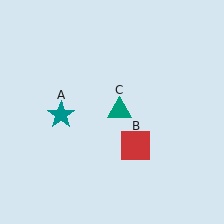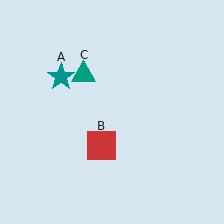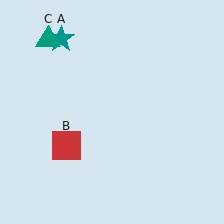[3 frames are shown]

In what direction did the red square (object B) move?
The red square (object B) moved left.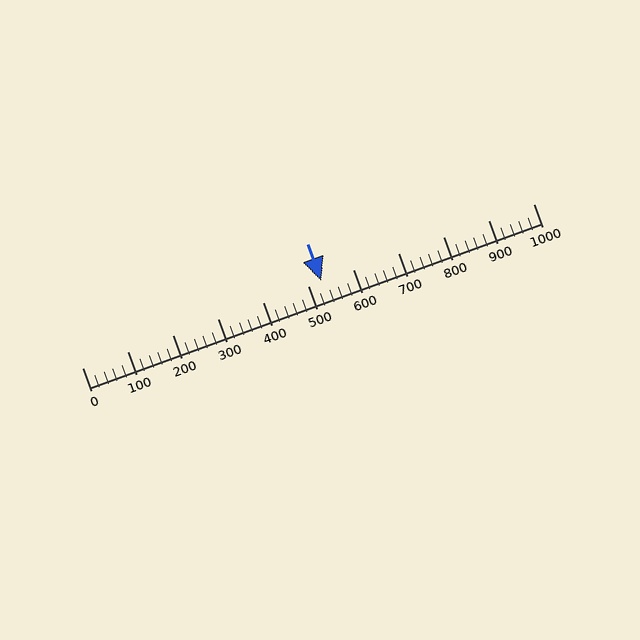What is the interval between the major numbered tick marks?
The major tick marks are spaced 100 units apart.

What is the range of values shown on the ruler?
The ruler shows values from 0 to 1000.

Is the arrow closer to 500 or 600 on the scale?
The arrow is closer to 500.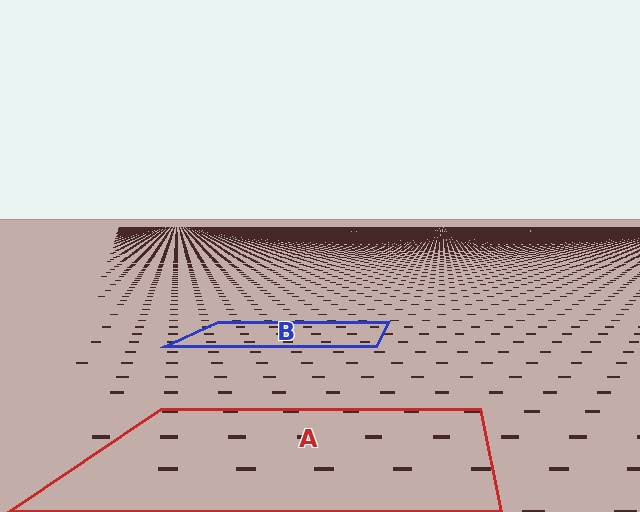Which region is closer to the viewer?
Region A is closer. The texture elements there are larger and more spread out.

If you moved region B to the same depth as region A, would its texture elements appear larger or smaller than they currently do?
They would appear larger. At a closer depth, the same texture elements are projected at a bigger on-screen size.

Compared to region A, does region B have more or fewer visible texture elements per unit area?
Region B has more texture elements per unit area — they are packed more densely because it is farther away.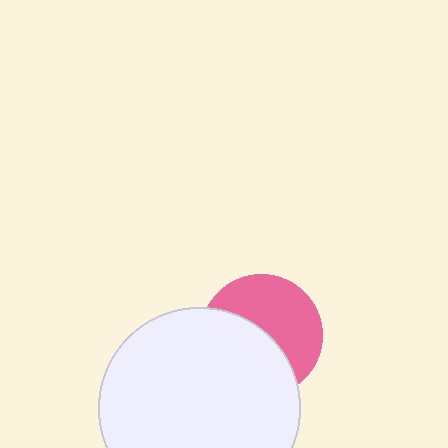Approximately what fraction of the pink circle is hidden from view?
Roughly 49% of the pink circle is hidden behind the white circle.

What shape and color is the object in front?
The object in front is a white circle.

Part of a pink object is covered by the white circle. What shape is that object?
It is a circle.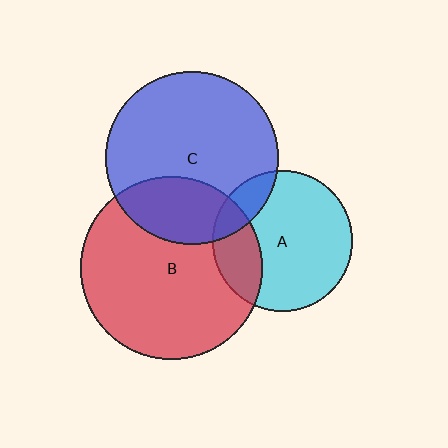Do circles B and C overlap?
Yes.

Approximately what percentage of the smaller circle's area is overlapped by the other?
Approximately 25%.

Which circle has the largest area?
Circle B (red).